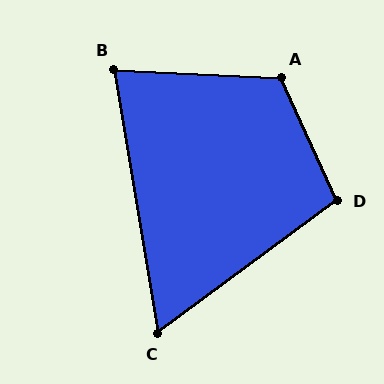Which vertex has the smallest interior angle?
C, at approximately 63 degrees.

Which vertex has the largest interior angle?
A, at approximately 117 degrees.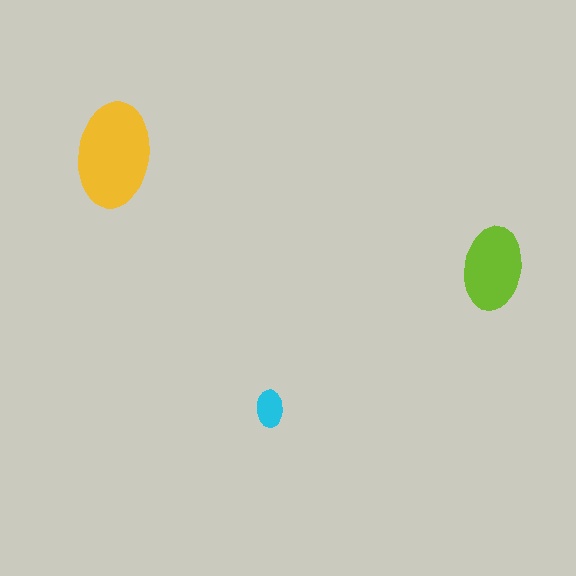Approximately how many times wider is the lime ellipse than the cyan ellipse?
About 2 times wider.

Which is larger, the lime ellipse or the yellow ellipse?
The yellow one.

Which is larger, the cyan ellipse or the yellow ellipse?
The yellow one.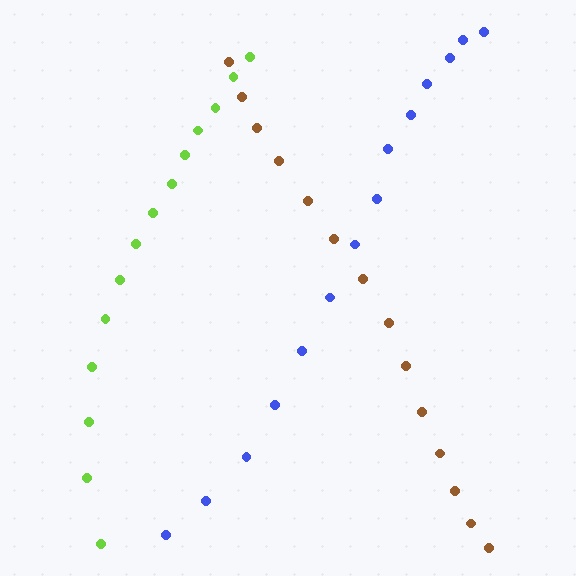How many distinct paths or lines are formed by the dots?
There are 3 distinct paths.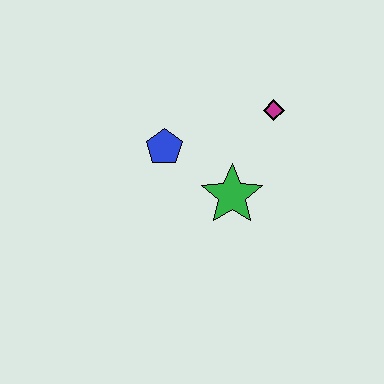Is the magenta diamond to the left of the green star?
No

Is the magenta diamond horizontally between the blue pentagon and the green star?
No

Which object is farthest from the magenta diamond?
The blue pentagon is farthest from the magenta diamond.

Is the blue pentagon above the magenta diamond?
No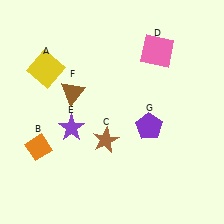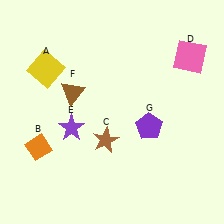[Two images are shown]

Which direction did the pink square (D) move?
The pink square (D) moved right.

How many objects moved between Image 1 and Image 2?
1 object moved between the two images.